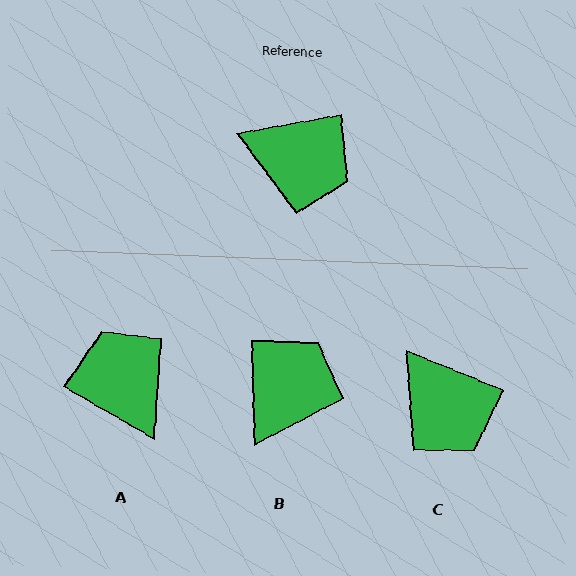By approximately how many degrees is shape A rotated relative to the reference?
Approximately 140 degrees counter-clockwise.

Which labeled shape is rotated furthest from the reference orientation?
A, about 140 degrees away.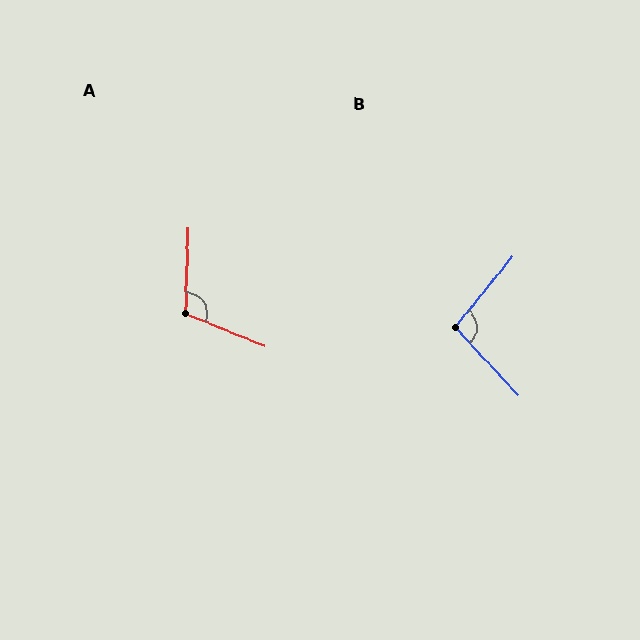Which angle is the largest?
A, at approximately 110 degrees.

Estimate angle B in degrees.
Approximately 98 degrees.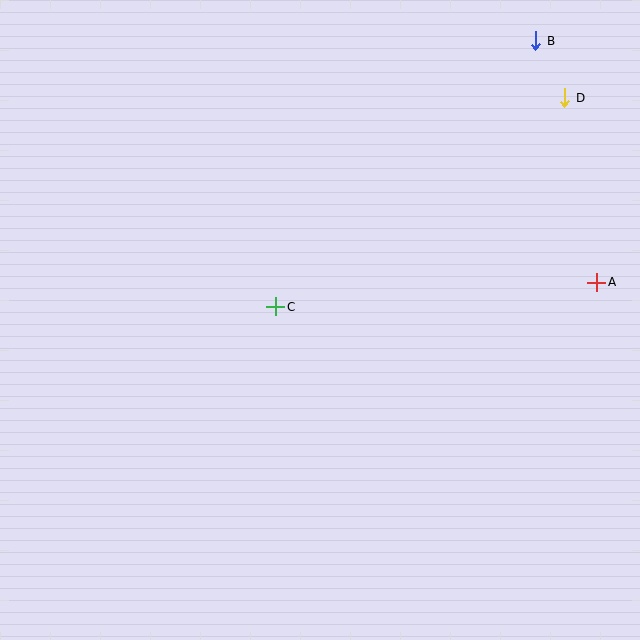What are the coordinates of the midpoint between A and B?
The midpoint between A and B is at (566, 162).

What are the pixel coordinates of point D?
Point D is at (565, 98).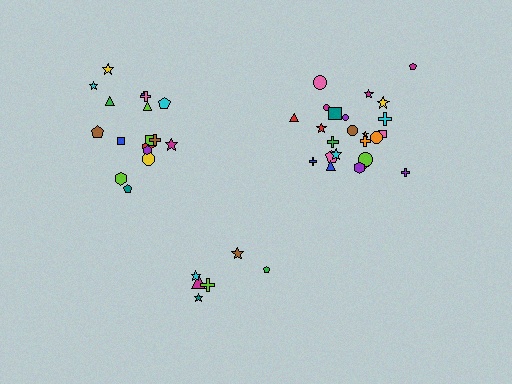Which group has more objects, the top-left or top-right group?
The top-right group.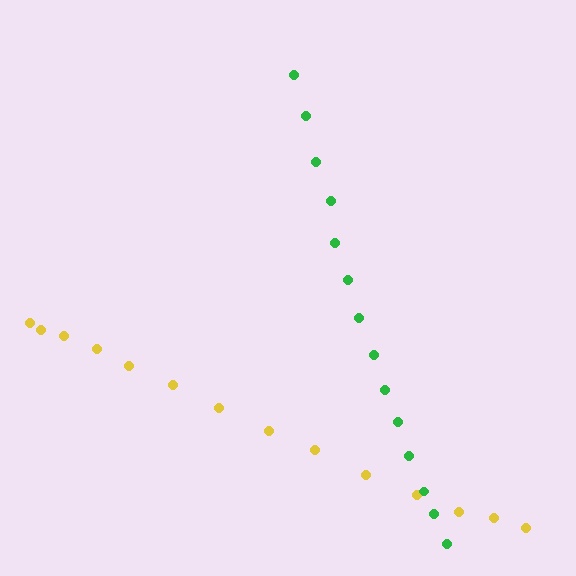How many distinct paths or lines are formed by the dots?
There are 2 distinct paths.